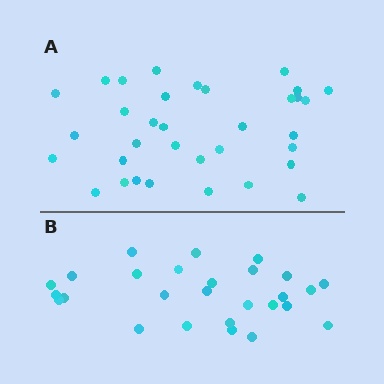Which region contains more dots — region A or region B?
Region A (the top region) has more dots.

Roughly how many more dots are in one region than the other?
Region A has roughly 8 or so more dots than region B.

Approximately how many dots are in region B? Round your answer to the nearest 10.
About 30 dots. (The exact count is 27, which rounds to 30.)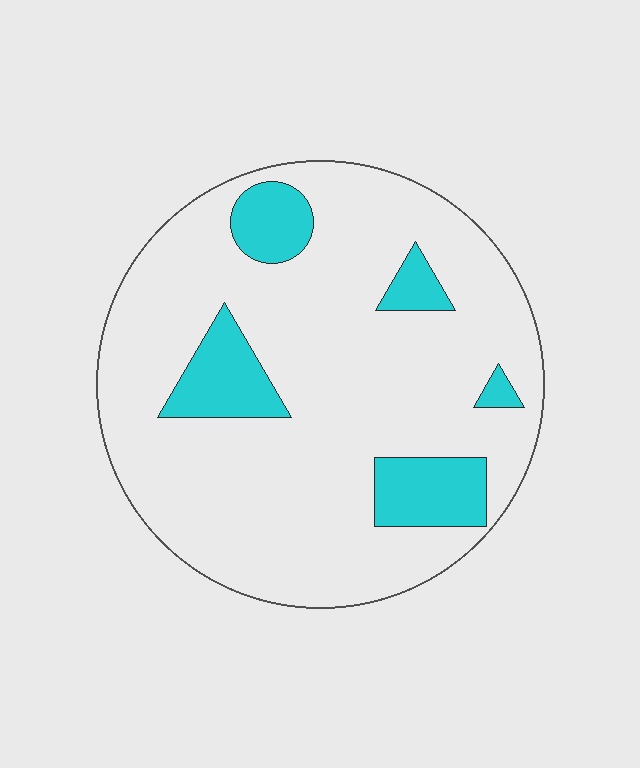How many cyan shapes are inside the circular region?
5.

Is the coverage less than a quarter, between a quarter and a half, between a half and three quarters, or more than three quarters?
Less than a quarter.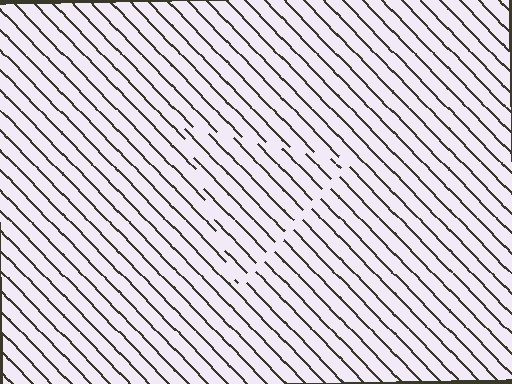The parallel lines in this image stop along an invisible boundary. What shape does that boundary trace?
An illusory triangle. The interior of the shape contains the same grating, shifted by half a period — the contour is defined by the phase discontinuity where line-ends from the inner and outer gratings abut.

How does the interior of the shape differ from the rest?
The interior of the shape contains the same grating, shifted by half a period — the contour is defined by the phase discontinuity where line-ends from the inner and outer gratings abut.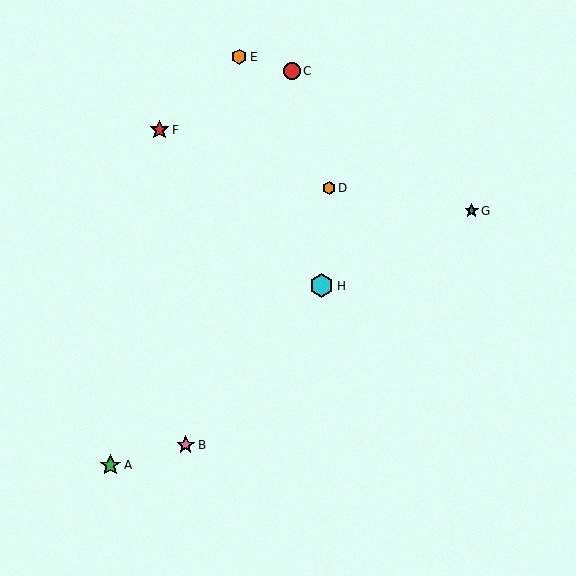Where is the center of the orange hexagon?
The center of the orange hexagon is at (239, 57).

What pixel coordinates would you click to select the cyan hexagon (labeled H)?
Click at (322, 286) to select the cyan hexagon H.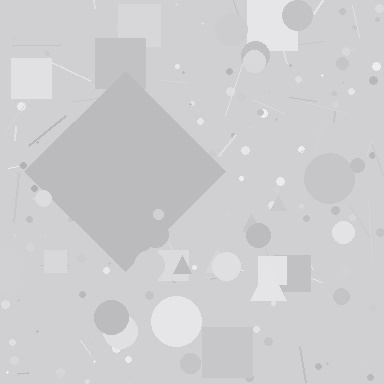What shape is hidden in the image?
A diamond is hidden in the image.